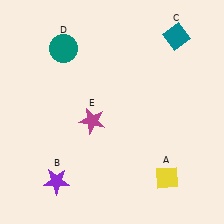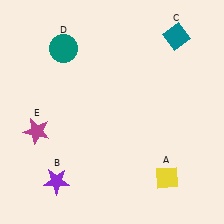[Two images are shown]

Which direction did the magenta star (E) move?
The magenta star (E) moved left.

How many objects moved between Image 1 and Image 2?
1 object moved between the two images.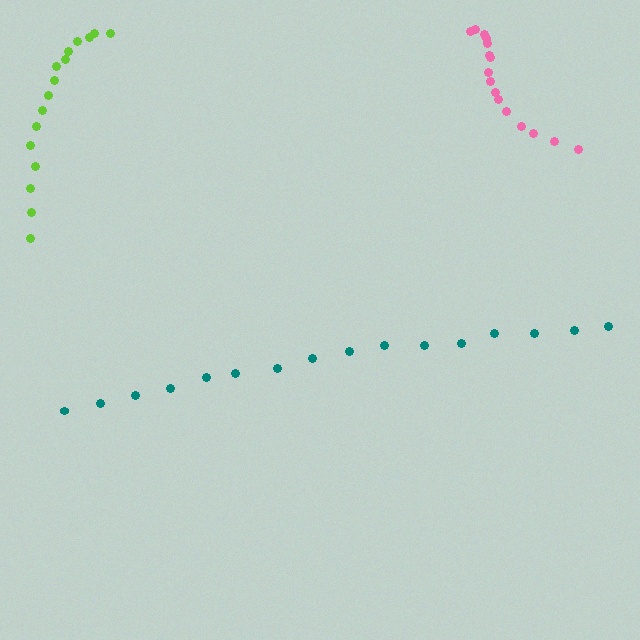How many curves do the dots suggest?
There are 3 distinct paths.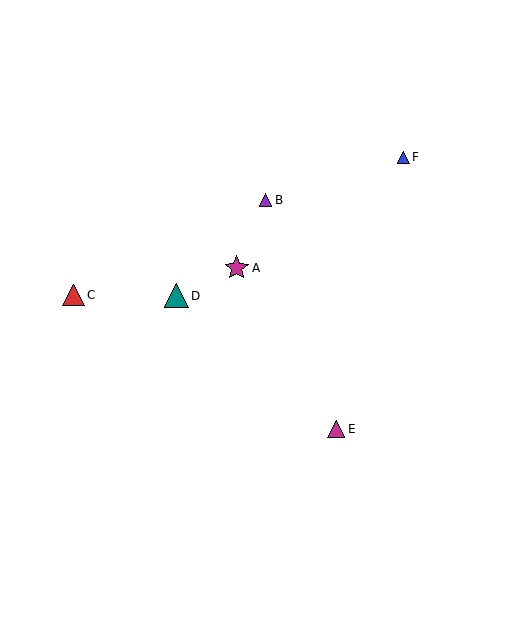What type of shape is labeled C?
Shape C is a red triangle.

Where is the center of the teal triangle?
The center of the teal triangle is at (176, 296).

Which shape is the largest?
The magenta star (labeled A) is the largest.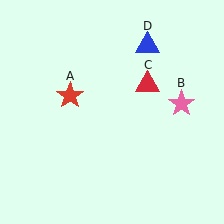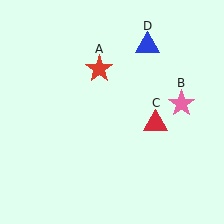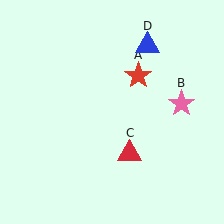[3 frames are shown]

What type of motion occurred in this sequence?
The red star (object A), red triangle (object C) rotated clockwise around the center of the scene.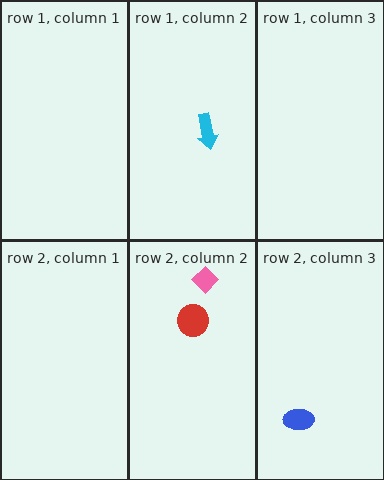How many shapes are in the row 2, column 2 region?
2.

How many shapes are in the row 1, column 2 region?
1.